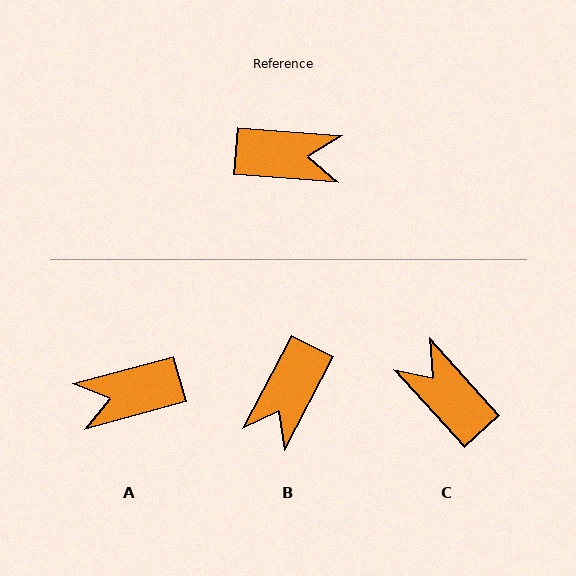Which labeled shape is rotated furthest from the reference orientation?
A, about 161 degrees away.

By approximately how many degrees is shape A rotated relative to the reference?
Approximately 161 degrees clockwise.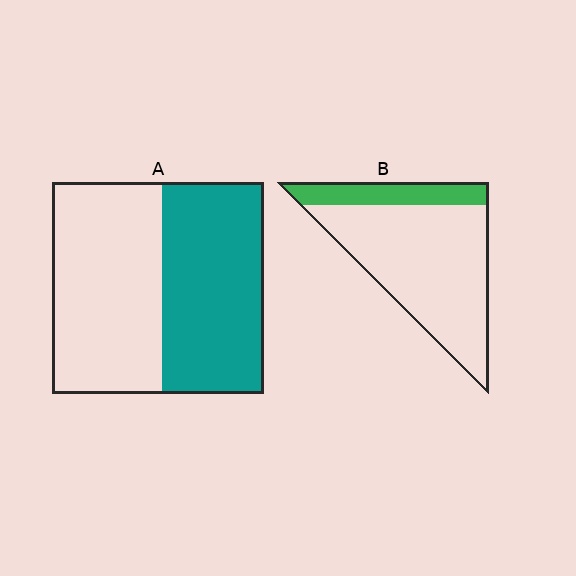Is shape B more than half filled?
No.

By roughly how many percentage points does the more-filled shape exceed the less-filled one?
By roughly 30 percentage points (A over B).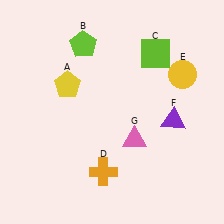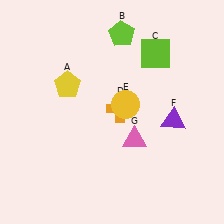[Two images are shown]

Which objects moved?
The objects that moved are: the lime pentagon (B), the orange cross (D), the yellow circle (E).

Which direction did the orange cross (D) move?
The orange cross (D) moved up.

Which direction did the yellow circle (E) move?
The yellow circle (E) moved left.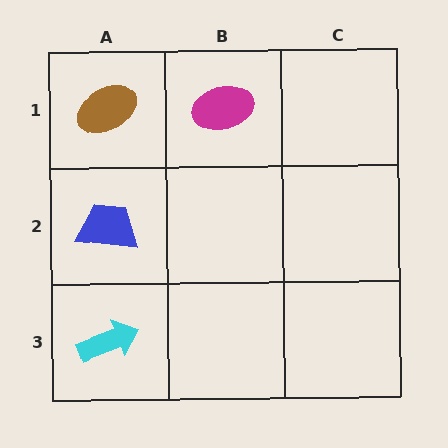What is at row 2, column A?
A blue trapezoid.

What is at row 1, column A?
A brown ellipse.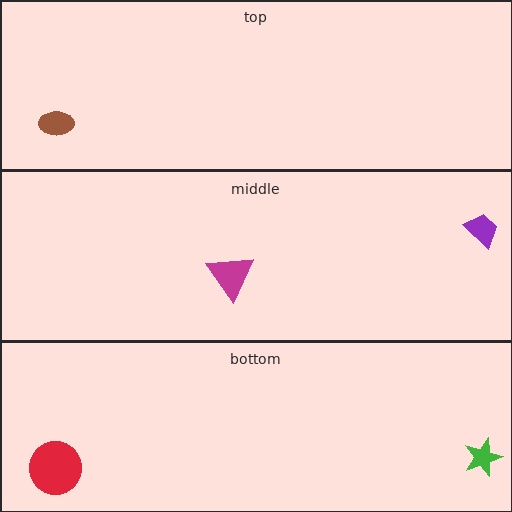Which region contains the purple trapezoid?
The middle region.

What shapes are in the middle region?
The purple trapezoid, the magenta triangle.